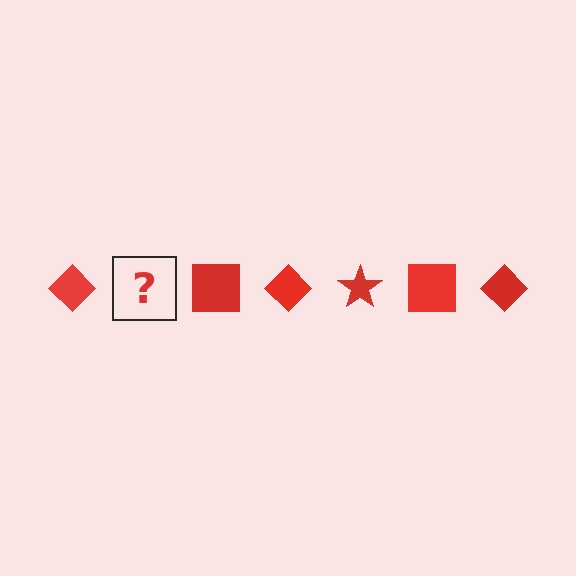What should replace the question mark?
The question mark should be replaced with a red star.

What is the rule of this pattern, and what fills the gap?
The rule is that the pattern cycles through diamond, star, square shapes in red. The gap should be filled with a red star.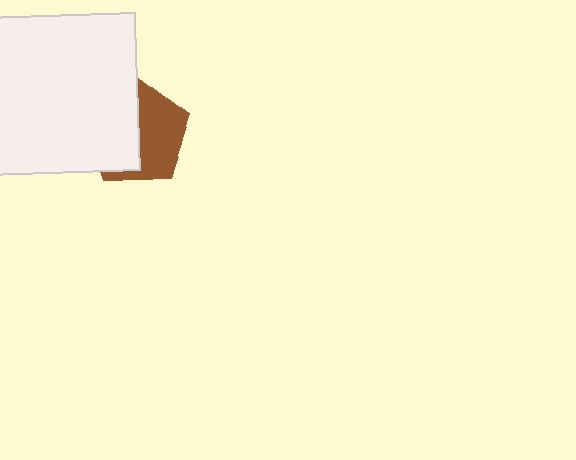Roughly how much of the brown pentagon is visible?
About half of it is visible (roughly 49%).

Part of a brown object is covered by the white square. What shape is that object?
It is a pentagon.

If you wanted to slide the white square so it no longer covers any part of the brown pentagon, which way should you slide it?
Slide it left — that is the most direct way to separate the two shapes.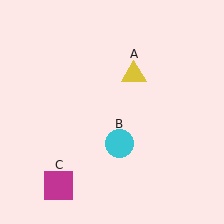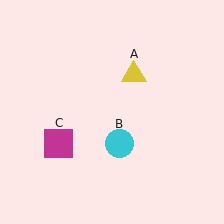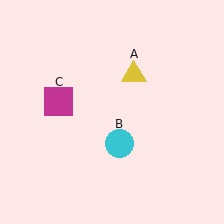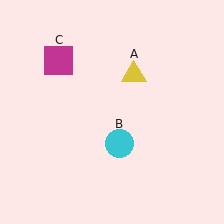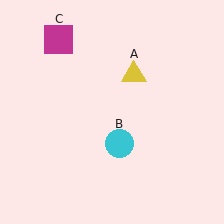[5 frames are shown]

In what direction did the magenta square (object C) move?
The magenta square (object C) moved up.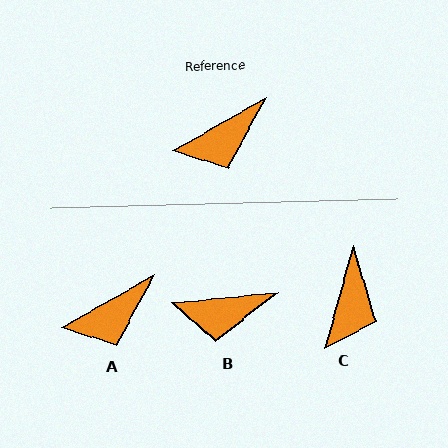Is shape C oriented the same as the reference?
No, it is off by about 45 degrees.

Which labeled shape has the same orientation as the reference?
A.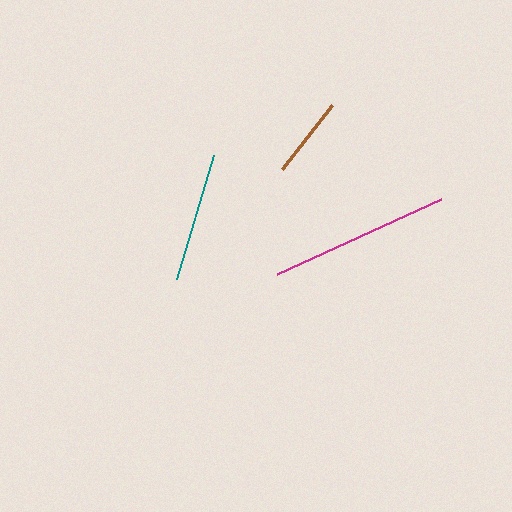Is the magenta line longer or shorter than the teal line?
The magenta line is longer than the teal line.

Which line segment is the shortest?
The brown line is the shortest at approximately 81 pixels.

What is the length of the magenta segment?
The magenta segment is approximately 180 pixels long.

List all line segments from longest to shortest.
From longest to shortest: magenta, teal, brown.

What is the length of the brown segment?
The brown segment is approximately 81 pixels long.